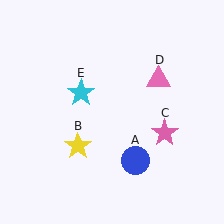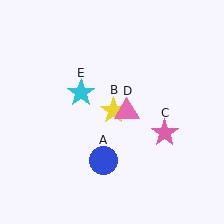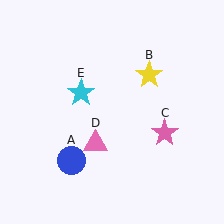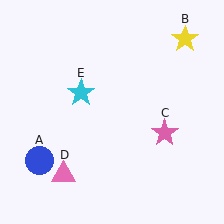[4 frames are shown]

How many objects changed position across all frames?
3 objects changed position: blue circle (object A), yellow star (object B), pink triangle (object D).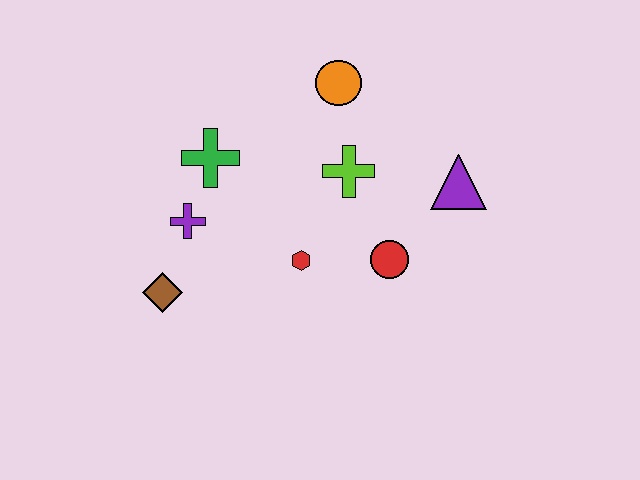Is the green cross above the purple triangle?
Yes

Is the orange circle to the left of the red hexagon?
No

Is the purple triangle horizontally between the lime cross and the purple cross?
No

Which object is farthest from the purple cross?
The purple triangle is farthest from the purple cross.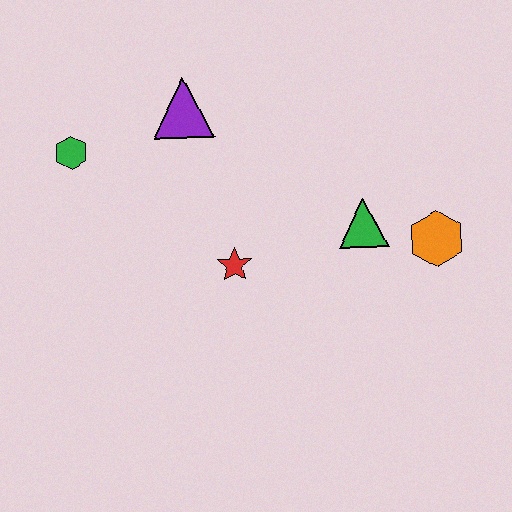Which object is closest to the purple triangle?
The green hexagon is closest to the purple triangle.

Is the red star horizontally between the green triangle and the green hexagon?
Yes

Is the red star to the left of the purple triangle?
No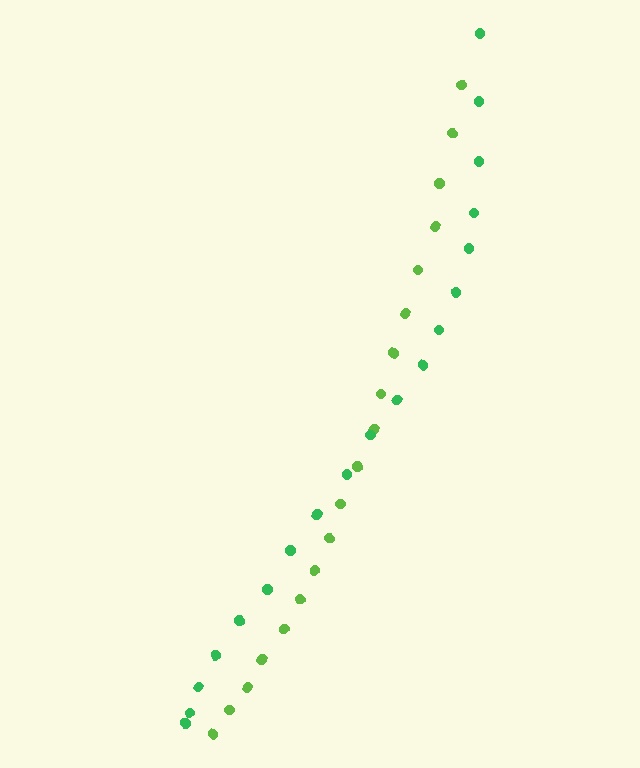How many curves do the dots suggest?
There are 2 distinct paths.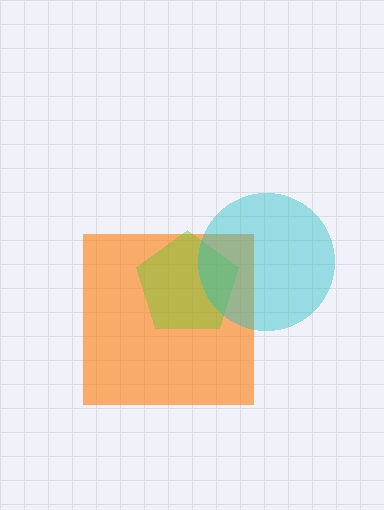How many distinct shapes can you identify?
There are 3 distinct shapes: an orange square, a lime pentagon, a cyan circle.